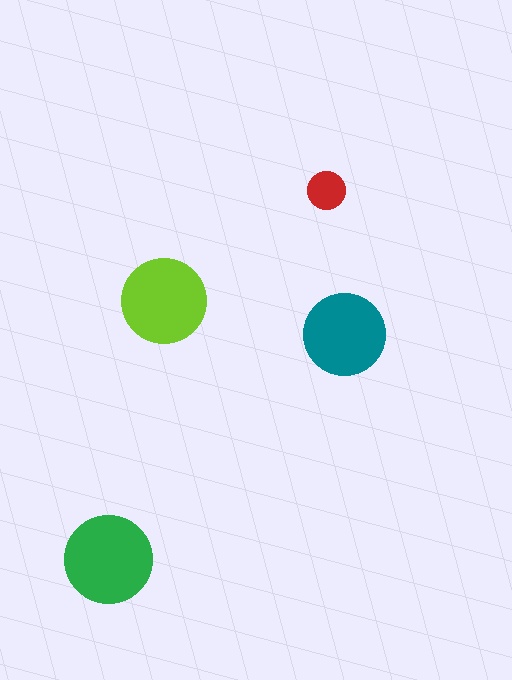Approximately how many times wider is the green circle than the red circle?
About 2.5 times wider.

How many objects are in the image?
There are 4 objects in the image.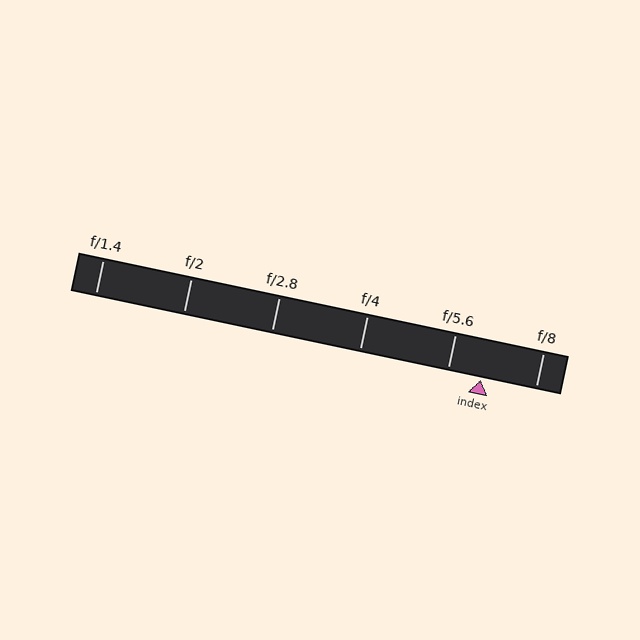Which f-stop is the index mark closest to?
The index mark is closest to f/5.6.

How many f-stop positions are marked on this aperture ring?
There are 6 f-stop positions marked.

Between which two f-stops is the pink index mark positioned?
The index mark is between f/5.6 and f/8.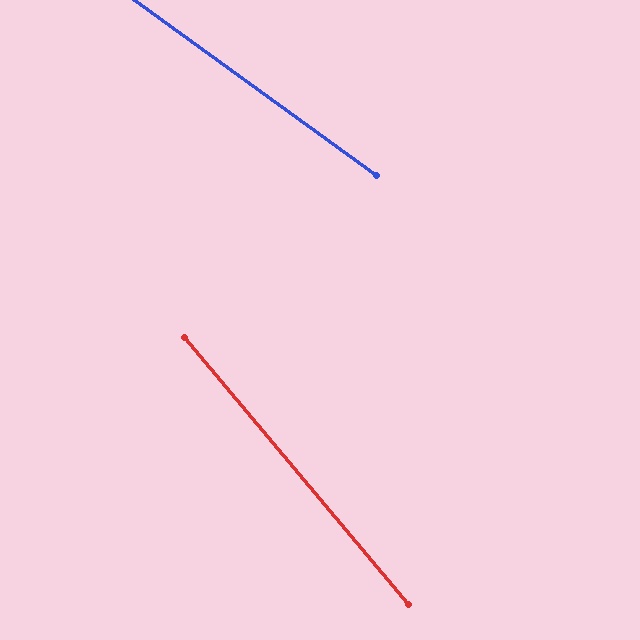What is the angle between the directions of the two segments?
Approximately 14 degrees.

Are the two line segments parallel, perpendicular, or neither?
Neither parallel nor perpendicular — they differ by about 14°.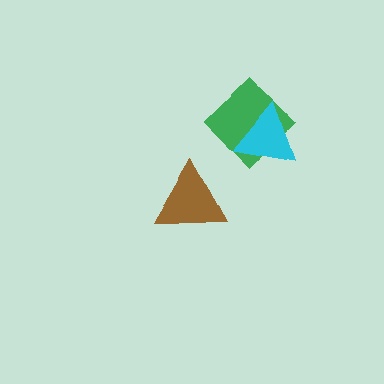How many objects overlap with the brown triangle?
0 objects overlap with the brown triangle.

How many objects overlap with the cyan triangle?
1 object overlaps with the cyan triangle.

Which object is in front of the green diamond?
The cyan triangle is in front of the green diamond.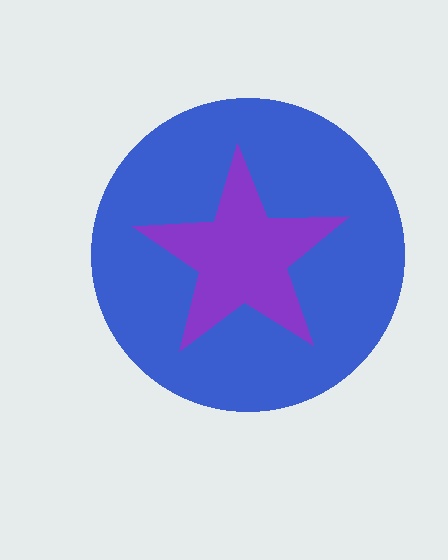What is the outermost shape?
The blue circle.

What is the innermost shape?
The purple star.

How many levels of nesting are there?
2.